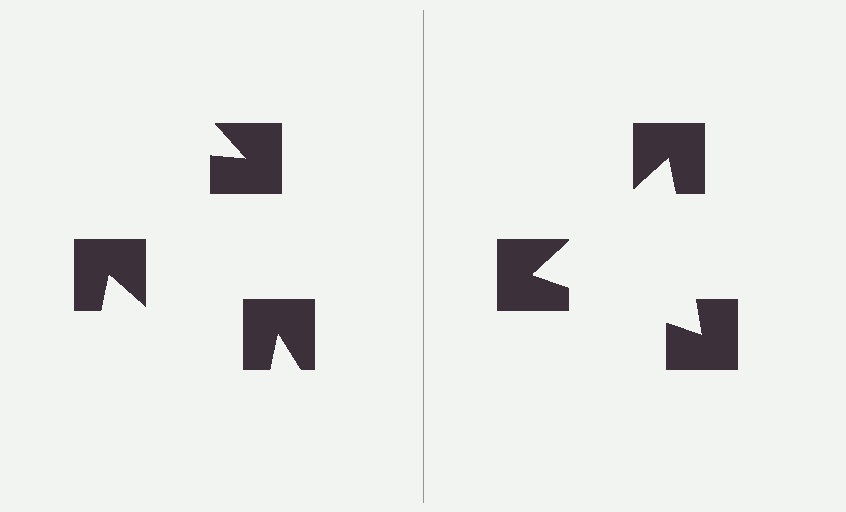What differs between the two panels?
The notched squares are positioned identically on both sides; only the wedge orientations differ. On the right they align to a triangle; on the left they are misaligned.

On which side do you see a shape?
An illusory triangle appears on the right side. On the left side the wedge cuts are rotated, so no coherent shape forms.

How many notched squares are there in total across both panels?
6 — 3 on each side.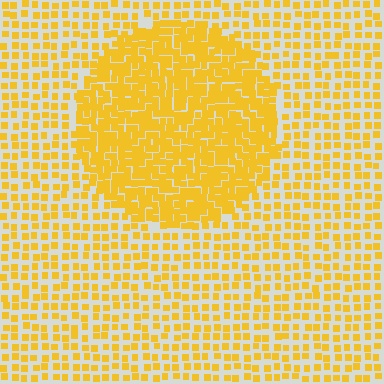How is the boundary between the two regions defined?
The boundary is defined by a change in element density (approximately 2.1x ratio). All elements are the same color, size, and shape.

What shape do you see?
I see a circle.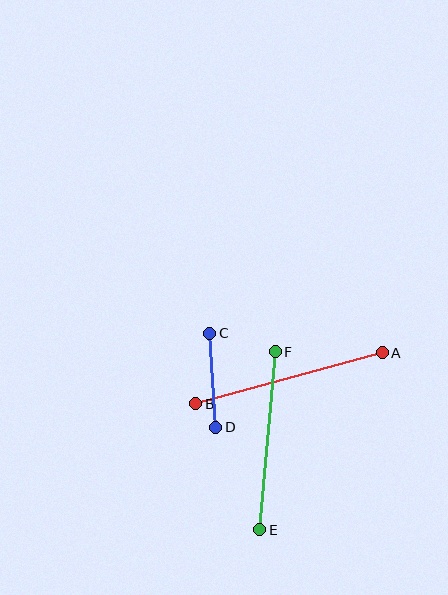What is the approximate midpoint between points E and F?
The midpoint is at approximately (267, 441) pixels.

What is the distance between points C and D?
The distance is approximately 94 pixels.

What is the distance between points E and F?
The distance is approximately 179 pixels.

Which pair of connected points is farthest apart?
Points A and B are farthest apart.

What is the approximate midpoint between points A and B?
The midpoint is at approximately (289, 378) pixels.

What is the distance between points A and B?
The distance is approximately 194 pixels.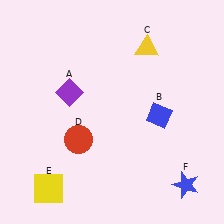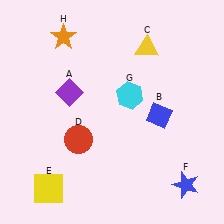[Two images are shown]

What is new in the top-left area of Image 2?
An orange star (H) was added in the top-left area of Image 2.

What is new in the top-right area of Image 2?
A cyan hexagon (G) was added in the top-right area of Image 2.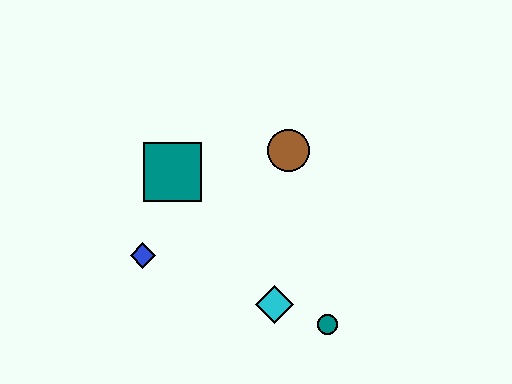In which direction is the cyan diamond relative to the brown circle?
The cyan diamond is below the brown circle.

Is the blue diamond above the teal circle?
Yes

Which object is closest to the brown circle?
The teal square is closest to the brown circle.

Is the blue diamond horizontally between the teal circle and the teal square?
No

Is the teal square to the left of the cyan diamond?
Yes